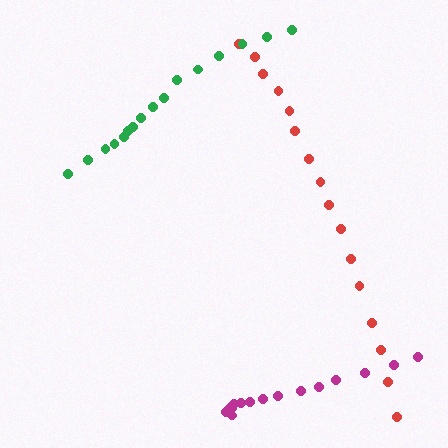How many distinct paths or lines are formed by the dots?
There are 3 distinct paths.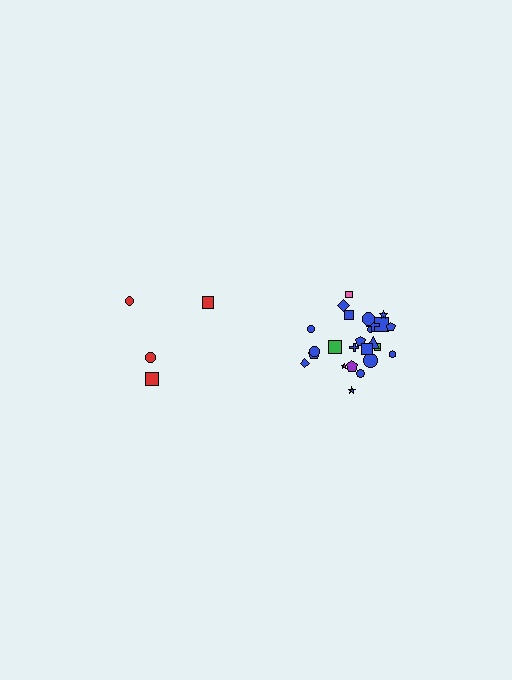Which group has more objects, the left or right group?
The right group.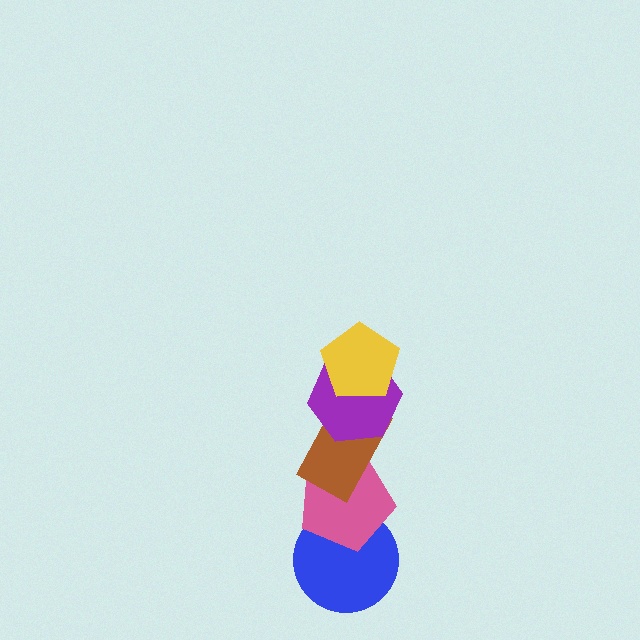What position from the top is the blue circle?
The blue circle is 5th from the top.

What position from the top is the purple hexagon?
The purple hexagon is 2nd from the top.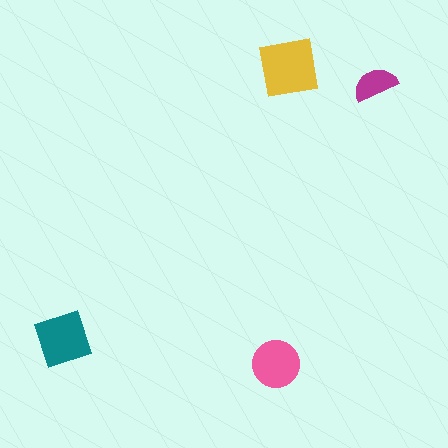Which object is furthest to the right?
The magenta semicircle is rightmost.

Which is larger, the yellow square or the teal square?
The yellow square.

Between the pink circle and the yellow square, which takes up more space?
The yellow square.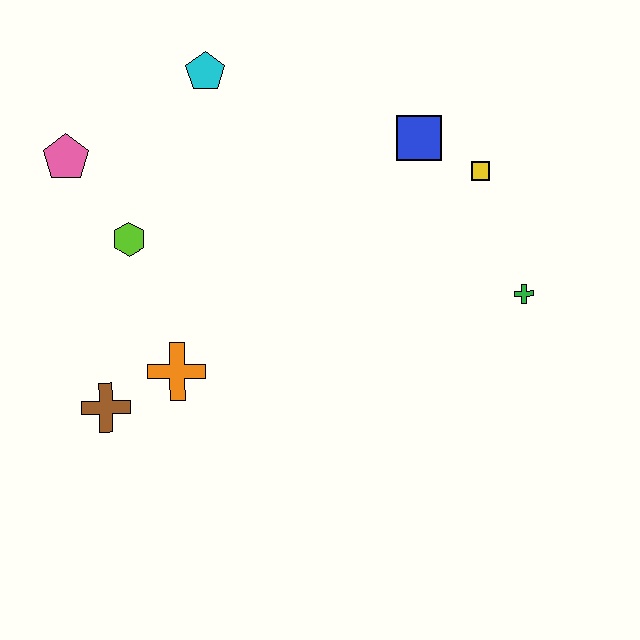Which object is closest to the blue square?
The yellow square is closest to the blue square.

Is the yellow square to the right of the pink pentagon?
Yes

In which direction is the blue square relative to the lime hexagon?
The blue square is to the right of the lime hexagon.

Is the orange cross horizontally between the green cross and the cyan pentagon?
No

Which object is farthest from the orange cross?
The yellow square is farthest from the orange cross.